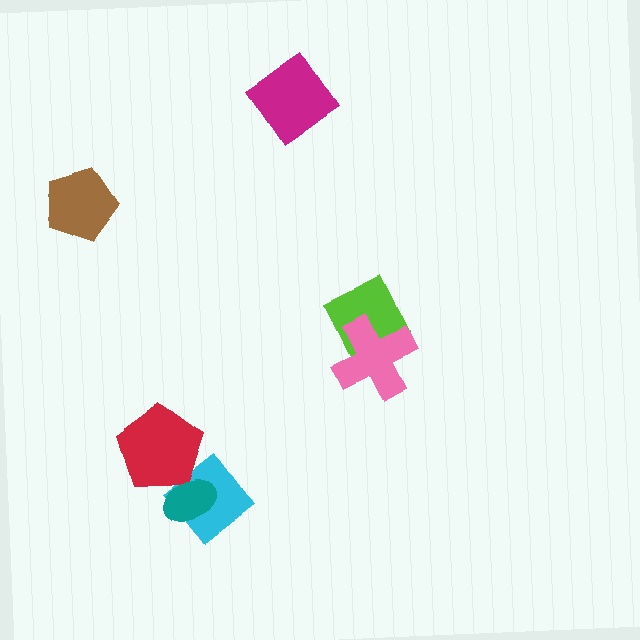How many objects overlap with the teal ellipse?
2 objects overlap with the teal ellipse.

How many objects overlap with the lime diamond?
1 object overlaps with the lime diamond.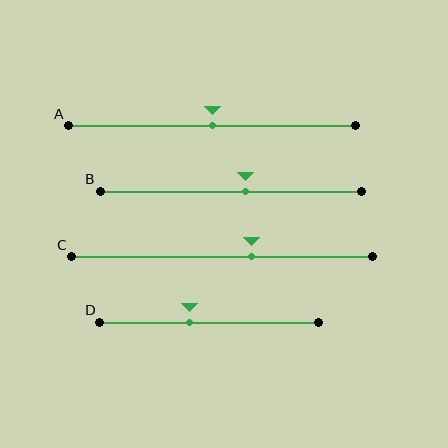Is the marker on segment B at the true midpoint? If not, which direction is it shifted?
No, the marker on segment B is shifted to the right by about 6% of the segment length.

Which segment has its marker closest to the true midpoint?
Segment A has its marker closest to the true midpoint.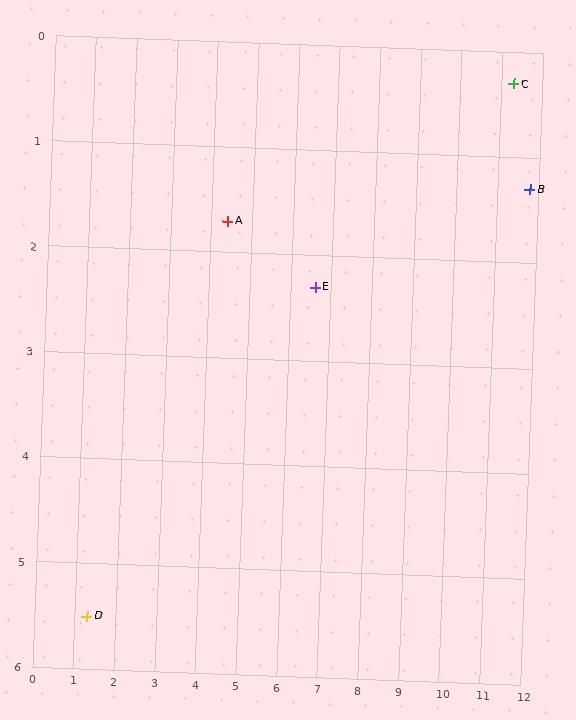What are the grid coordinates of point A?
Point A is at approximately (4.4, 1.7).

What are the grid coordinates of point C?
Point C is at approximately (11.3, 0.3).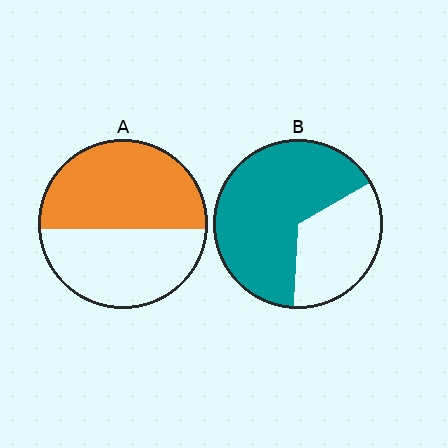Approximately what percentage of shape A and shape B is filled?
A is approximately 55% and B is approximately 65%.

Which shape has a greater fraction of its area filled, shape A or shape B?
Shape B.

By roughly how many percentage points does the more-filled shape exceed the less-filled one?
By roughly 10 percentage points (B over A).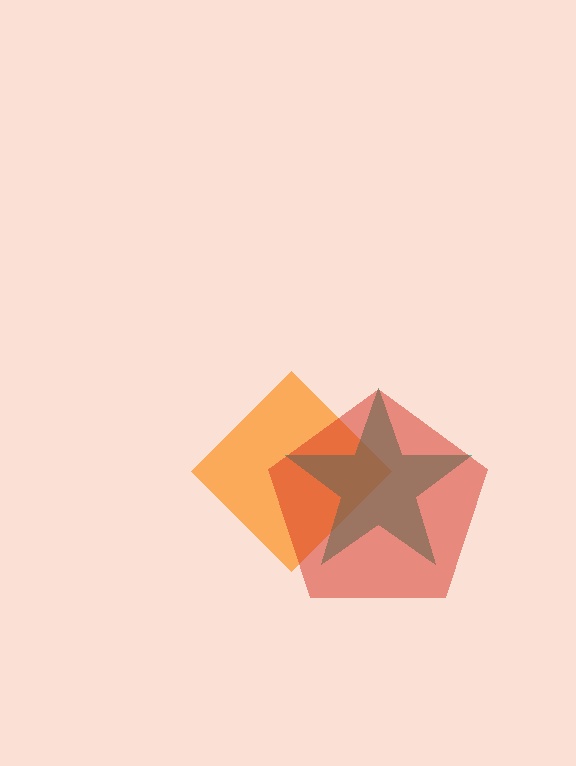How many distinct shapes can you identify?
There are 3 distinct shapes: an orange diamond, a teal star, a red pentagon.